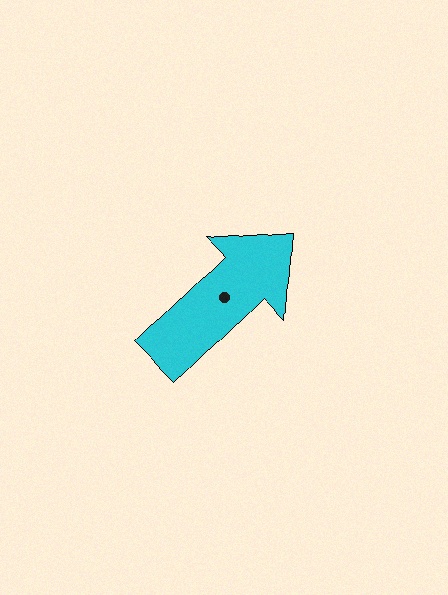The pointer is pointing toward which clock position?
Roughly 2 o'clock.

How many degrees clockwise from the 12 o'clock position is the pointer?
Approximately 45 degrees.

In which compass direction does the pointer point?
Northeast.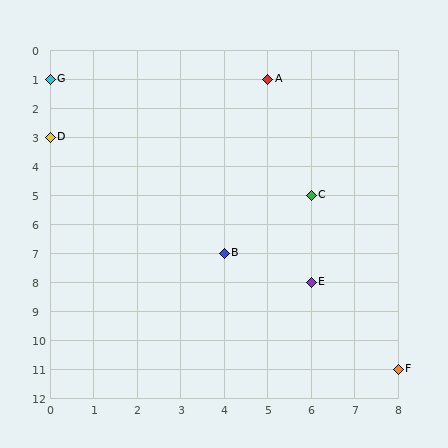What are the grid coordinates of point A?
Point A is at grid coordinates (5, 1).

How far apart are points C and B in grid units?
Points C and B are 2 columns and 2 rows apart (about 2.8 grid units diagonally).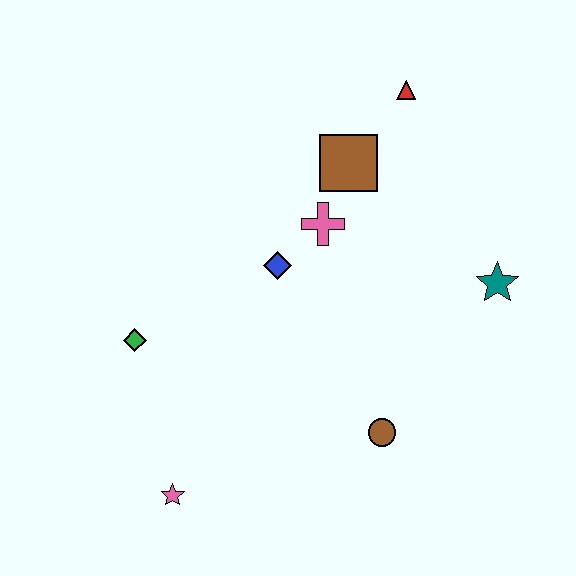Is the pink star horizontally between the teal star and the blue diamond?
No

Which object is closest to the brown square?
The pink cross is closest to the brown square.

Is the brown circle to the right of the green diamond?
Yes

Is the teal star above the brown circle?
Yes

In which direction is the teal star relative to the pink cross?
The teal star is to the right of the pink cross.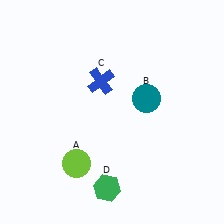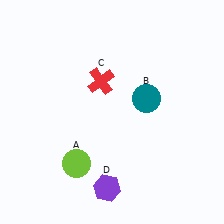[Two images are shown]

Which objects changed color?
C changed from blue to red. D changed from green to purple.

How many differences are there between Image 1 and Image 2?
There are 2 differences between the two images.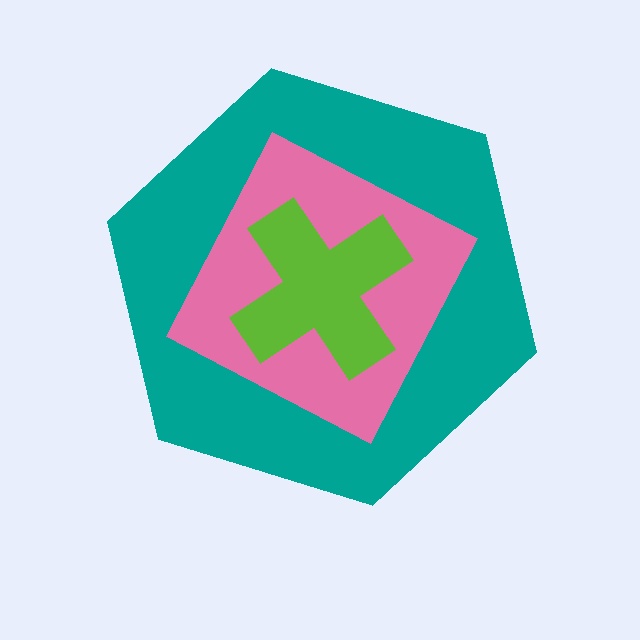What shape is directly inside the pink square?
The lime cross.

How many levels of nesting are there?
3.